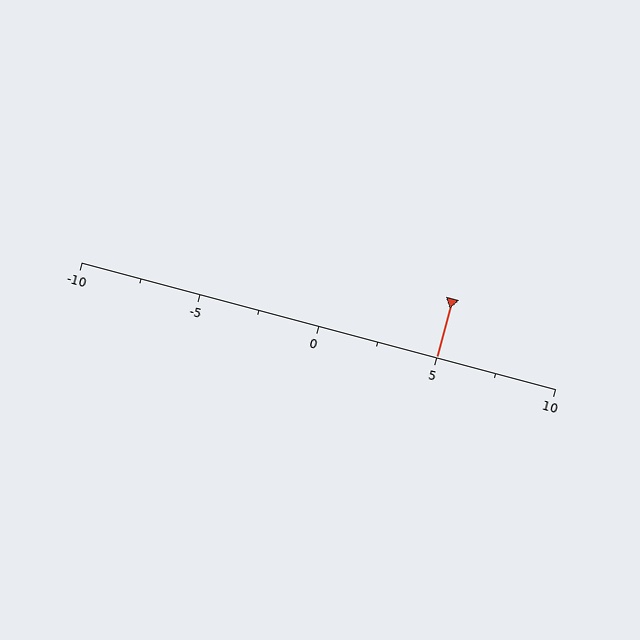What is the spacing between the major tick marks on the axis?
The major ticks are spaced 5 apart.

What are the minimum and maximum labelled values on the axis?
The axis runs from -10 to 10.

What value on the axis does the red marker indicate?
The marker indicates approximately 5.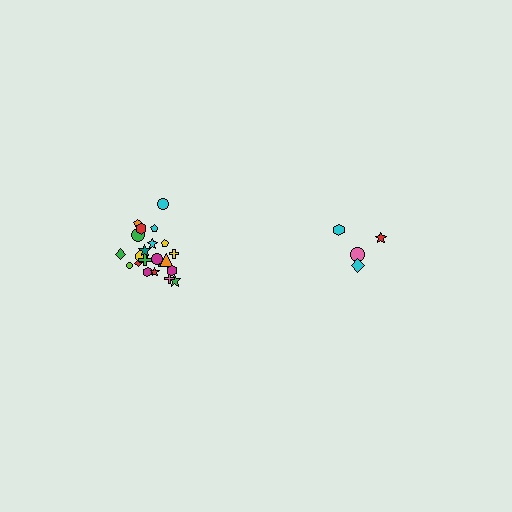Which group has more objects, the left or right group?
The left group.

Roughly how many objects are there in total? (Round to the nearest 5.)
Roughly 25 objects in total.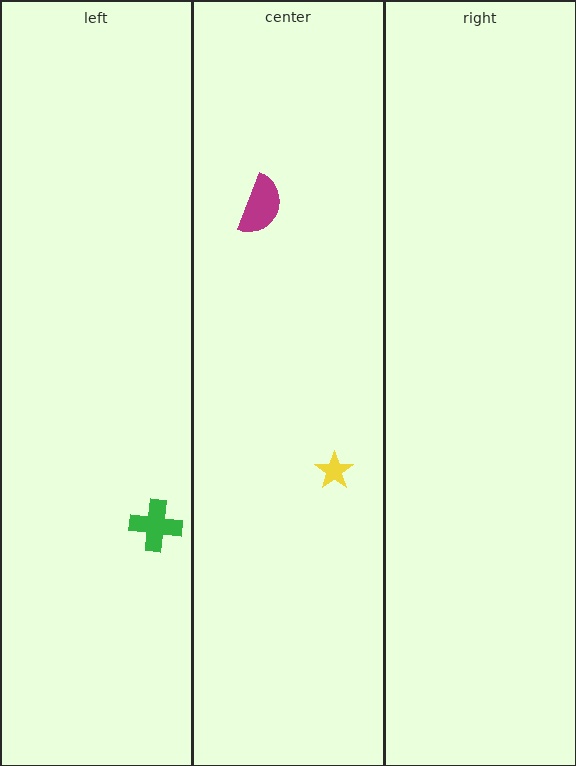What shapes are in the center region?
The magenta semicircle, the yellow star.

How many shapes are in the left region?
1.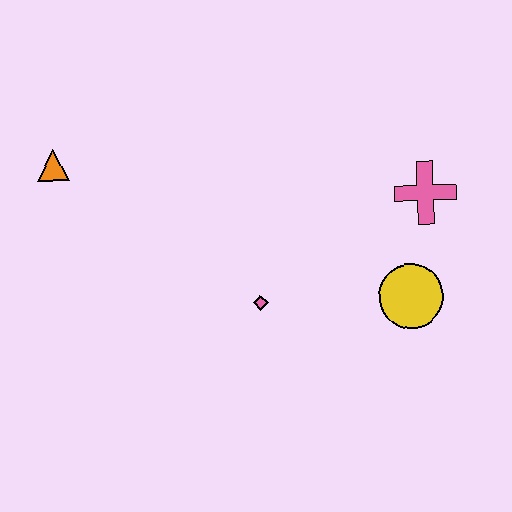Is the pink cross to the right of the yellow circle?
Yes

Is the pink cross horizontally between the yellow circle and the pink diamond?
No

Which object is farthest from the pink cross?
The orange triangle is farthest from the pink cross.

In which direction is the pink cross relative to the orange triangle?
The pink cross is to the right of the orange triangle.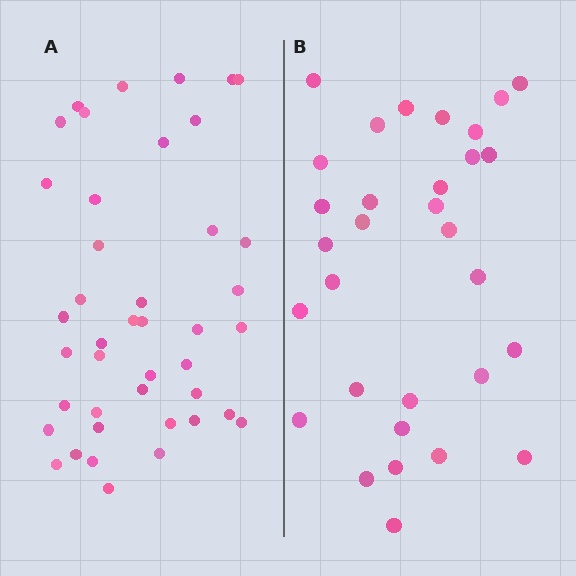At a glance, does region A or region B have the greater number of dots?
Region A (the left region) has more dots.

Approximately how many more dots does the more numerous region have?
Region A has roughly 12 or so more dots than region B.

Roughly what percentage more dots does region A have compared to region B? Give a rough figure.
About 35% more.